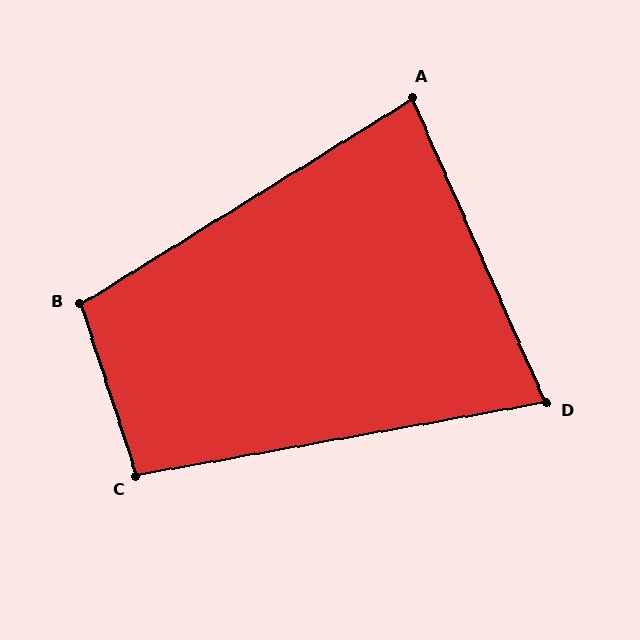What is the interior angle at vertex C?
Approximately 98 degrees (obtuse).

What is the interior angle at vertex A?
Approximately 82 degrees (acute).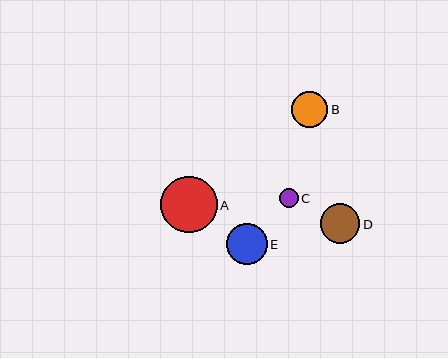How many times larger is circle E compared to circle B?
Circle E is approximately 1.1 times the size of circle B.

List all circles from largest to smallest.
From largest to smallest: A, E, D, B, C.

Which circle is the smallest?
Circle C is the smallest with a size of approximately 19 pixels.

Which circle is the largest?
Circle A is the largest with a size of approximately 57 pixels.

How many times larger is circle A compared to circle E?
Circle A is approximately 1.4 times the size of circle E.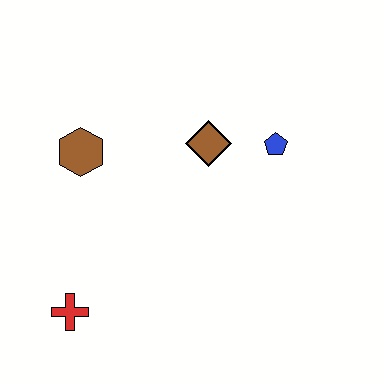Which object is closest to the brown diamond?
The blue pentagon is closest to the brown diamond.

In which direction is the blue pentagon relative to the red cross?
The blue pentagon is to the right of the red cross.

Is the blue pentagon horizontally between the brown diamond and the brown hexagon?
No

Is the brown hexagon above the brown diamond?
No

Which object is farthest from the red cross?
The blue pentagon is farthest from the red cross.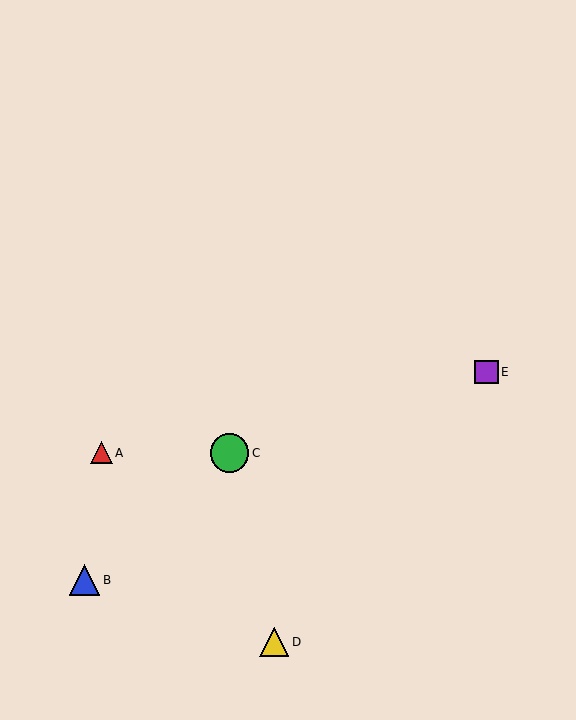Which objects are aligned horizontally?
Objects A, C are aligned horizontally.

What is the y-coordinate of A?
Object A is at y≈453.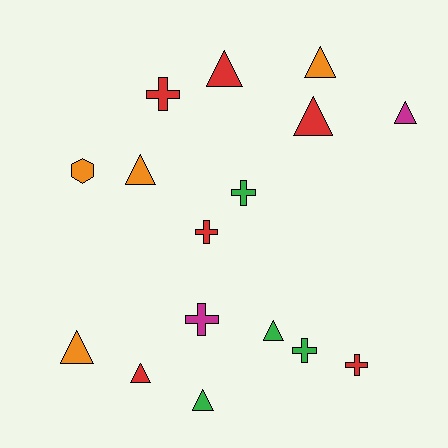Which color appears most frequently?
Red, with 6 objects.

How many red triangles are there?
There are 3 red triangles.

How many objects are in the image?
There are 16 objects.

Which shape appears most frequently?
Triangle, with 9 objects.